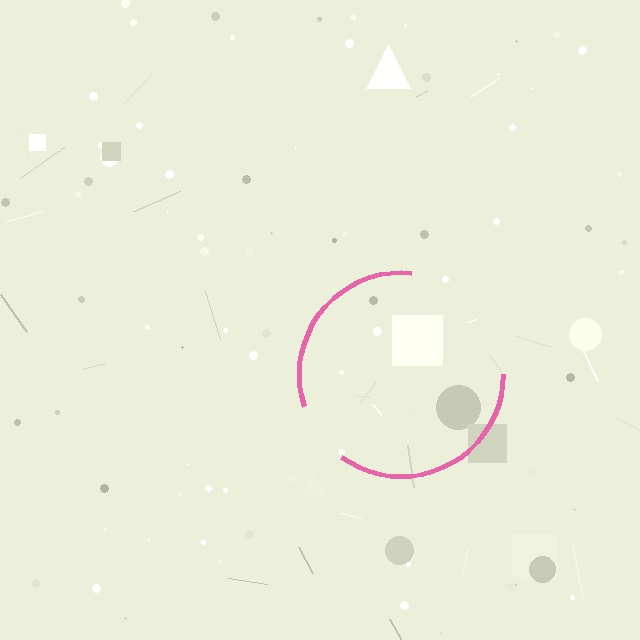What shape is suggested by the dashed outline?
The dashed outline suggests a circle.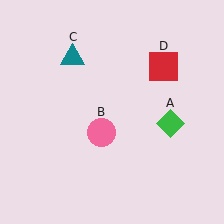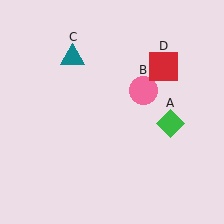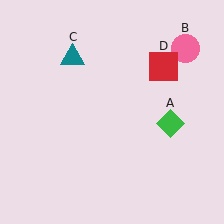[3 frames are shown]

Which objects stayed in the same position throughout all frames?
Green diamond (object A) and teal triangle (object C) and red square (object D) remained stationary.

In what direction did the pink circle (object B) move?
The pink circle (object B) moved up and to the right.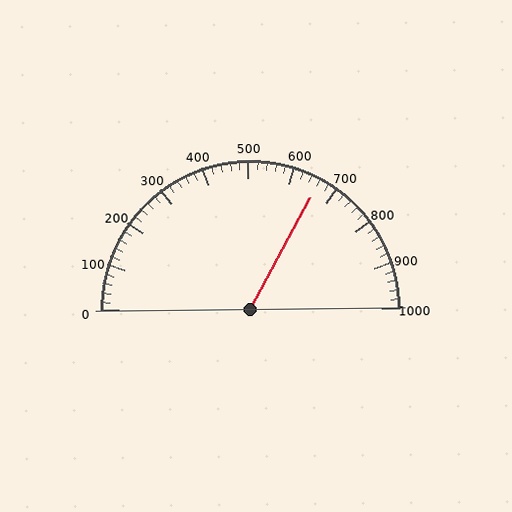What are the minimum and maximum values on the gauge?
The gauge ranges from 0 to 1000.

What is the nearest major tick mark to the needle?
The nearest major tick mark is 700.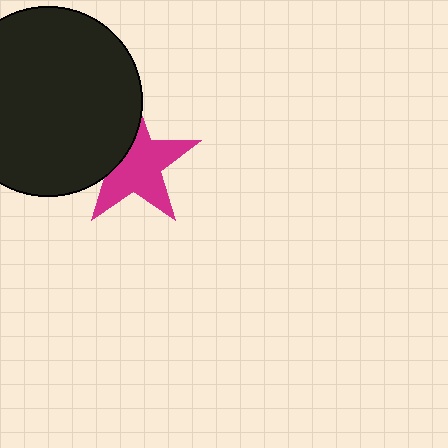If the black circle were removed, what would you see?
You would see the complete magenta star.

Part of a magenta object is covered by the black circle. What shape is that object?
It is a star.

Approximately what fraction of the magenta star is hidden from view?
Roughly 32% of the magenta star is hidden behind the black circle.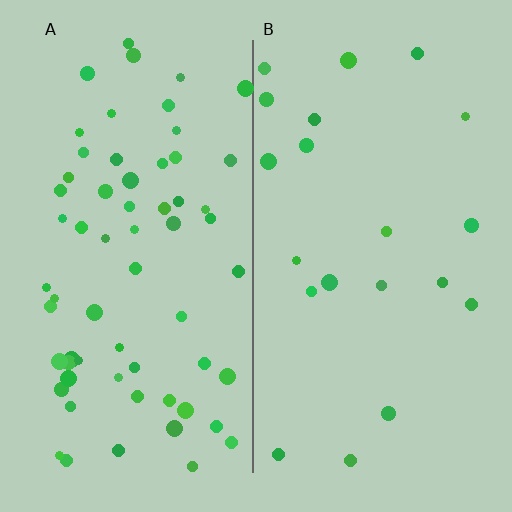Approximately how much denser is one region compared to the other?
Approximately 3.1× — region A over region B.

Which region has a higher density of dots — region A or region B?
A (the left).